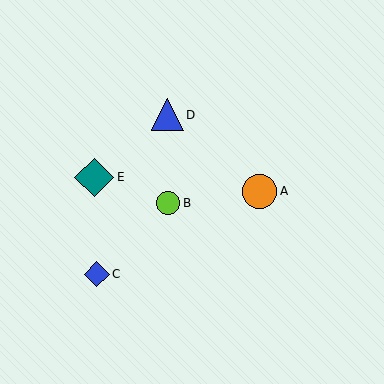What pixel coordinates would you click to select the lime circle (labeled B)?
Click at (168, 203) to select the lime circle B.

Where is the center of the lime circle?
The center of the lime circle is at (168, 203).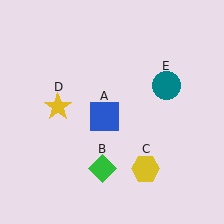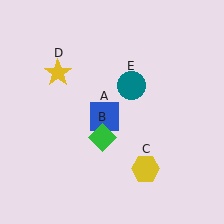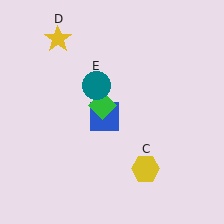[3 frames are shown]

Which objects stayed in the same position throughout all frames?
Blue square (object A) and yellow hexagon (object C) remained stationary.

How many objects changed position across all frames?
3 objects changed position: green diamond (object B), yellow star (object D), teal circle (object E).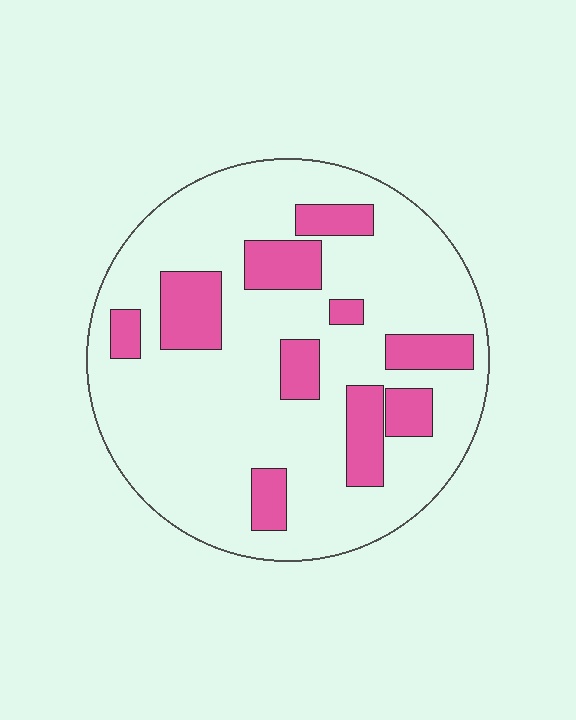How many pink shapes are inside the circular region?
10.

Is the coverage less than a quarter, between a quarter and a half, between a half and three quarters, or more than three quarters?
Less than a quarter.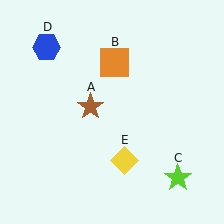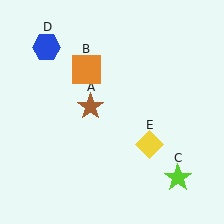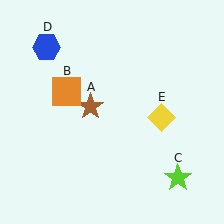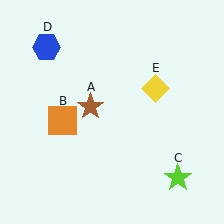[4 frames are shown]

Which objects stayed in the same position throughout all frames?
Brown star (object A) and lime star (object C) and blue hexagon (object D) remained stationary.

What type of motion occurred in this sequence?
The orange square (object B), yellow diamond (object E) rotated counterclockwise around the center of the scene.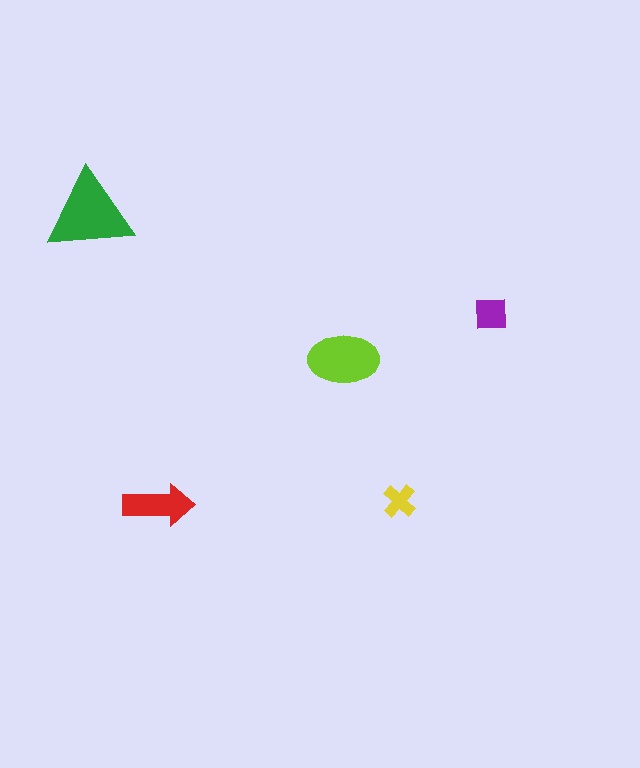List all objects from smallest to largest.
The yellow cross, the purple square, the red arrow, the lime ellipse, the green triangle.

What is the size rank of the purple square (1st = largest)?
4th.